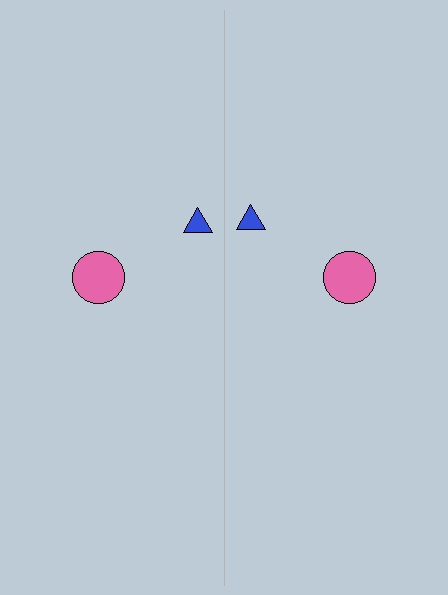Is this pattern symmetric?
Yes, this pattern has bilateral (reflection) symmetry.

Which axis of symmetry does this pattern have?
The pattern has a vertical axis of symmetry running through the center of the image.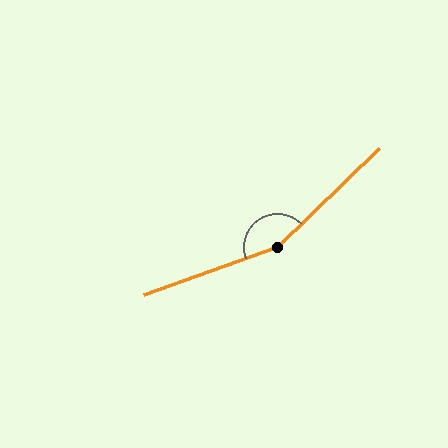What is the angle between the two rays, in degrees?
Approximately 156 degrees.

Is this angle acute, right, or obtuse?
It is obtuse.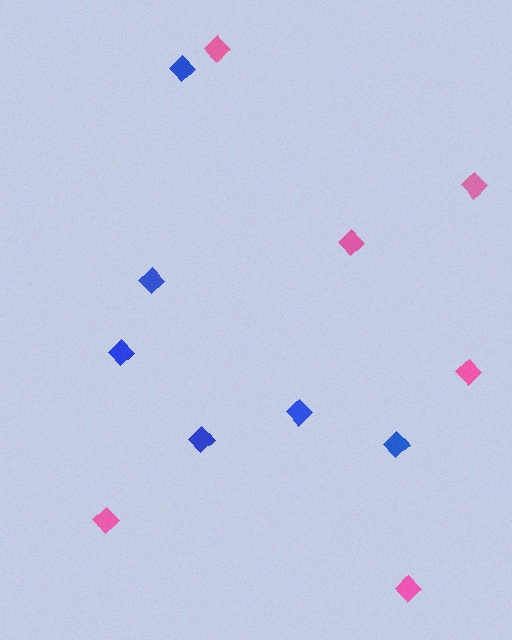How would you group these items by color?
There are 2 groups: one group of pink diamonds (6) and one group of blue diamonds (6).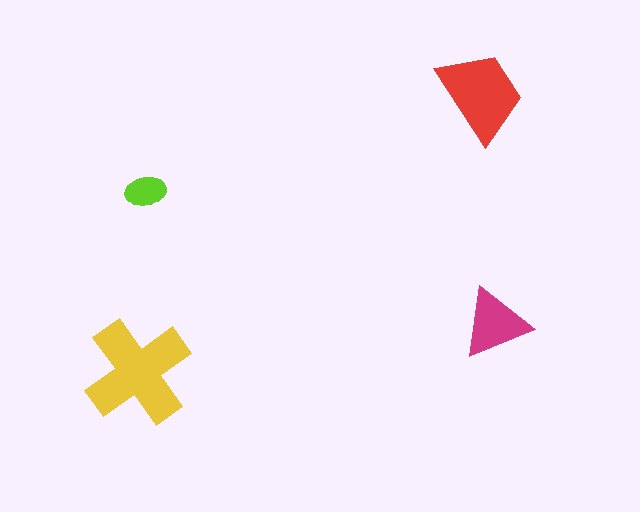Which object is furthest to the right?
The magenta triangle is rightmost.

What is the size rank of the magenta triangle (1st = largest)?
3rd.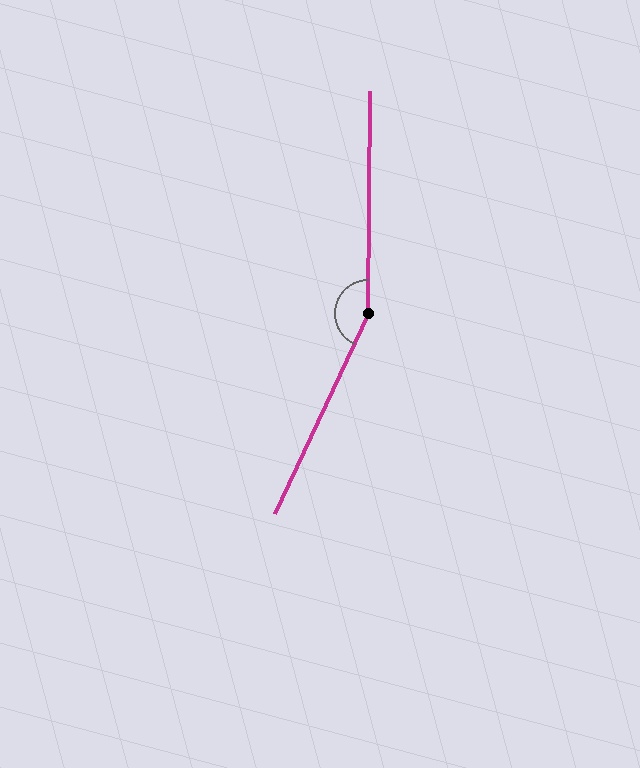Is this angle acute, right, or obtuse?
It is obtuse.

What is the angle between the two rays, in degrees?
Approximately 155 degrees.